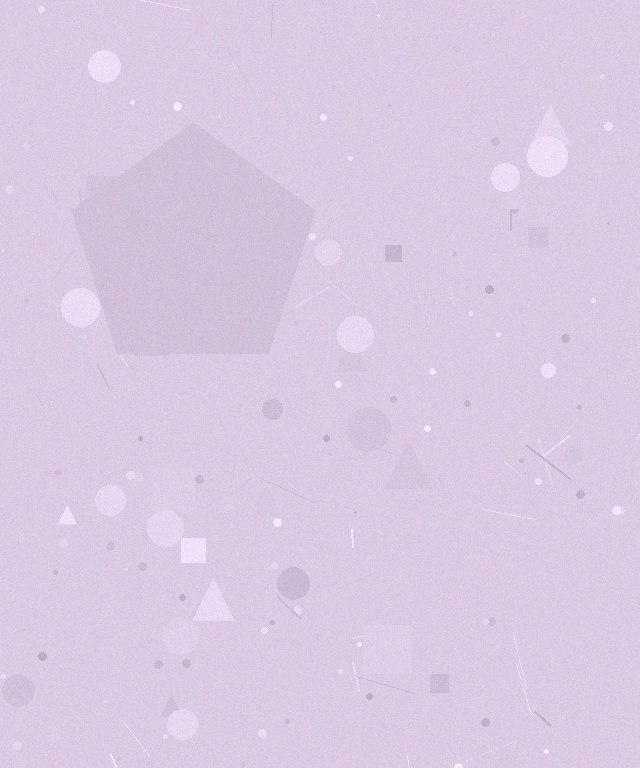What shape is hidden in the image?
A pentagon is hidden in the image.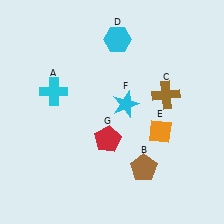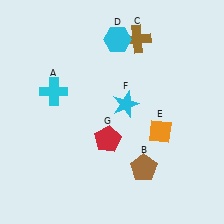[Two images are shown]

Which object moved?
The brown cross (C) moved up.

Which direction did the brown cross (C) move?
The brown cross (C) moved up.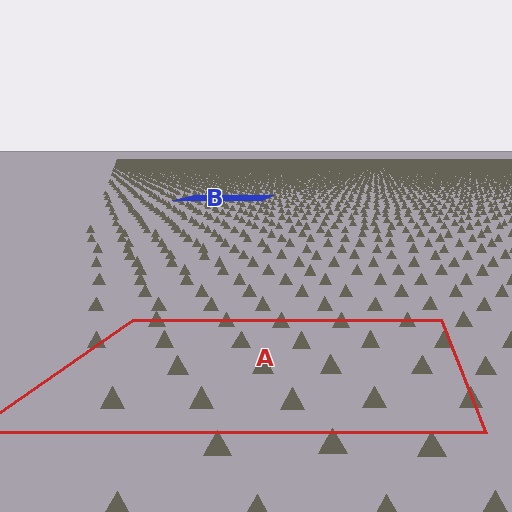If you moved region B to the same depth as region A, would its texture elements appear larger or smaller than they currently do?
They would appear larger. At a closer depth, the same texture elements are projected at a bigger on-screen size.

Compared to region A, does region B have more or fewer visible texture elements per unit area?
Region B has more texture elements per unit area — they are packed more densely because it is farther away.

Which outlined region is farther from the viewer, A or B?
Region B is farther from the viewer — the texture elements inside it appear smaller and more densely packed.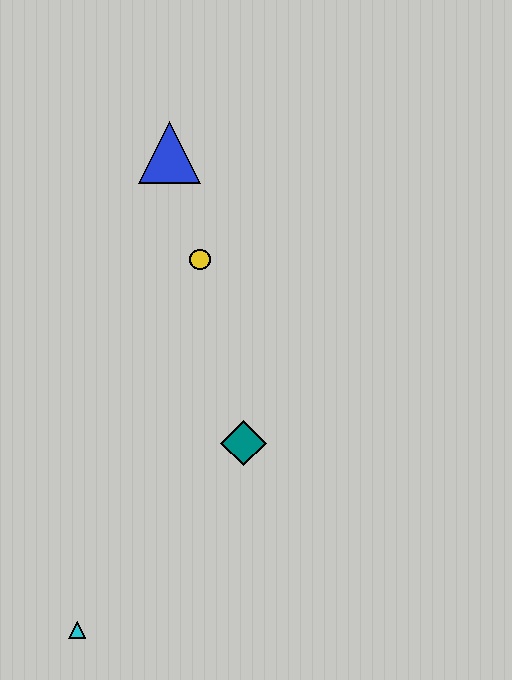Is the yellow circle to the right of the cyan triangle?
Yes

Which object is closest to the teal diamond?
The yellow circle is closest to the teal diamond.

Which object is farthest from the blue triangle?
The cyan triangle is farthest from the blue triangle.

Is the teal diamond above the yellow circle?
No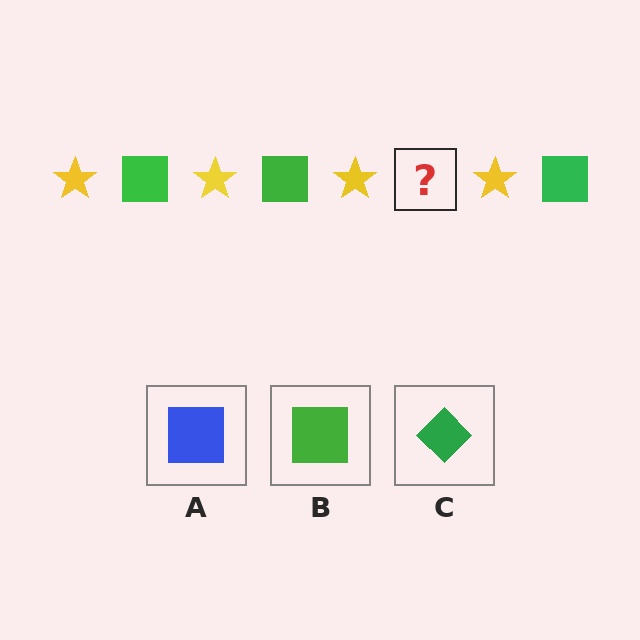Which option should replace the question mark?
Option B.